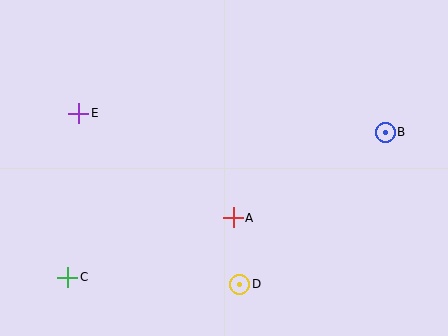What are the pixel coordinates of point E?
Point E is at (79, 113).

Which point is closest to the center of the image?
Point A at (233, 218) is closest to the center.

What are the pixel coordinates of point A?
Point A is at (233, 218).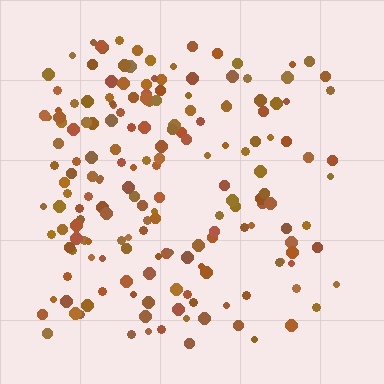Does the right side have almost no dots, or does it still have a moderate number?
Still a moderate number, just noticeably fewer than the left.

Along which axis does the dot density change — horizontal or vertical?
Horizontal.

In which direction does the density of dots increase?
From right to left, with the left side densest.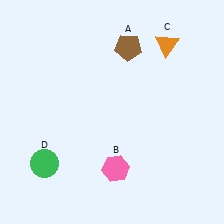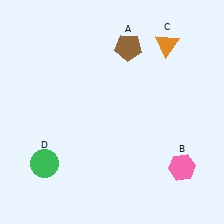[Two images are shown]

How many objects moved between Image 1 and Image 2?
1 object moved between the two images.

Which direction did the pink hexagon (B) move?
The pink hexagon (B) moved right.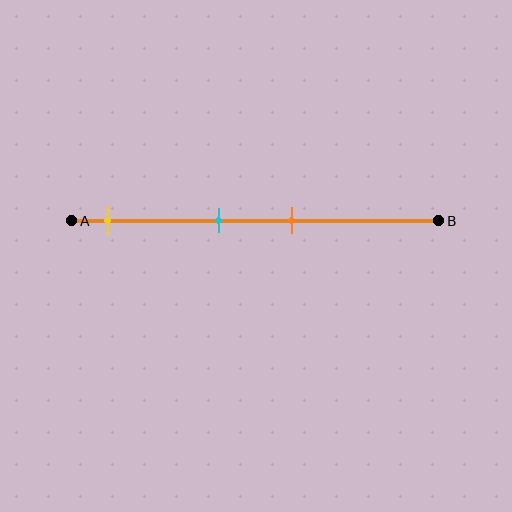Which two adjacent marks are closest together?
The cyan and orange marks are the closest adjacent pair.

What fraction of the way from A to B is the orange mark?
The orange mark is approximately 60% (0.6) of the way from A to B.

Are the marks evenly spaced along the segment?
No, the marks are not evenly spaced.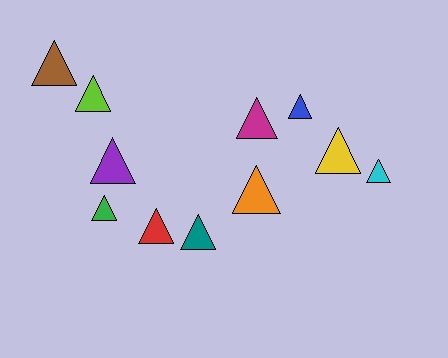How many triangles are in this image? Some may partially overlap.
There are 11 triangles.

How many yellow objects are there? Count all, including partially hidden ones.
There is 1 yellow object.